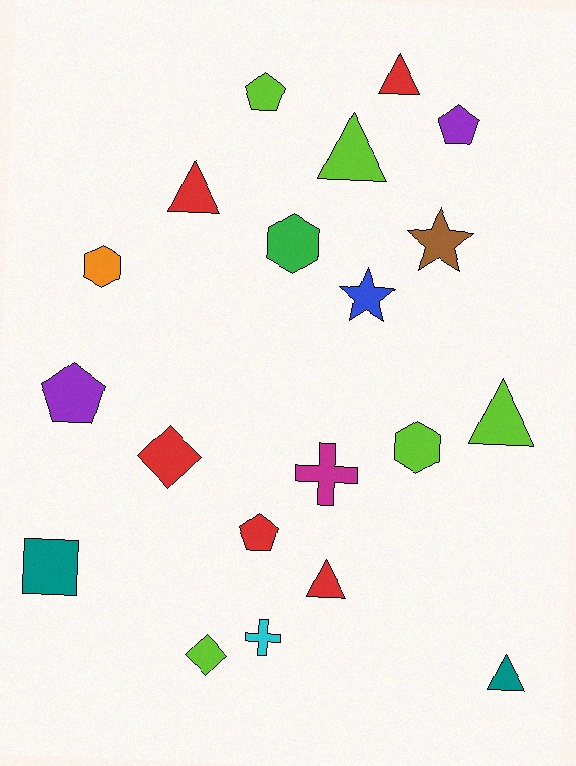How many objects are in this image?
There are 20 objects.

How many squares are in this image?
There is 1 square.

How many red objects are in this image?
There are 5 red objects.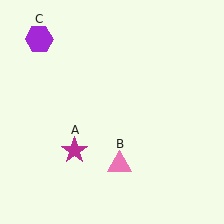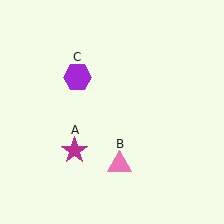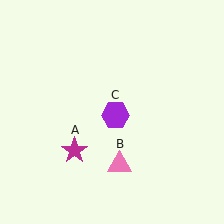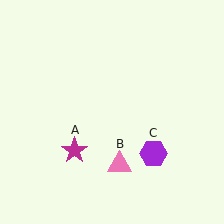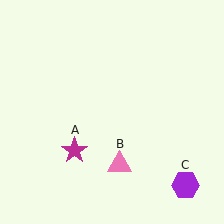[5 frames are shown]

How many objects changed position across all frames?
1 object changed position: purple hexagon (object C).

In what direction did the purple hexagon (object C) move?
The purple hexagon (object C) moved down and to the right.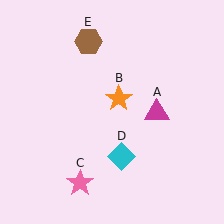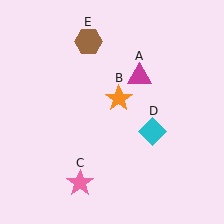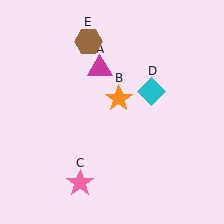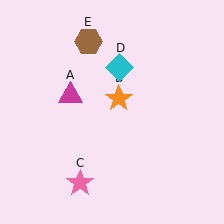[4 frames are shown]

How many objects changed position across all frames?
2 objects changed position: magenta triangle (object A), cyan diamond (object D).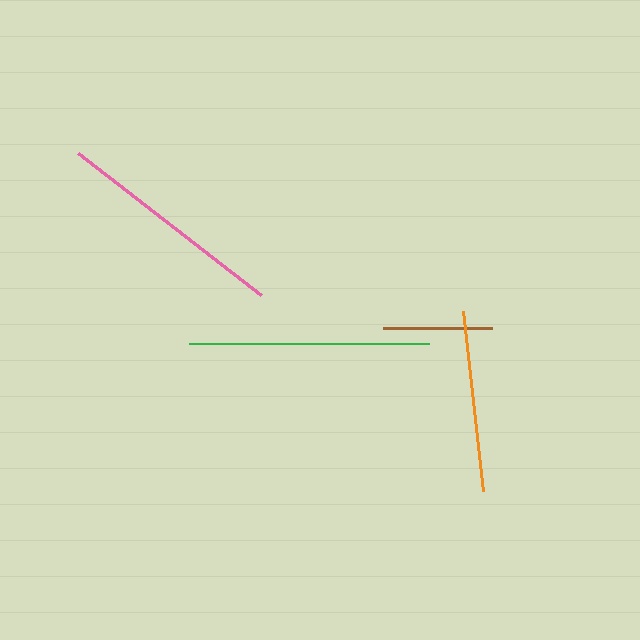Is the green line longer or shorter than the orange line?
The green line is longer than the orange line.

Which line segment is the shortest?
The brown line is the shortest at approximately 109 pixels.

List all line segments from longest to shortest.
From longest to shortest: green, pink, orange, brown.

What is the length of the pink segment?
The pink segment is approximately 232 pixels long.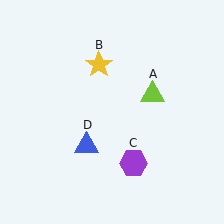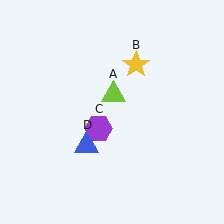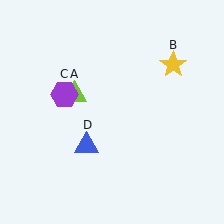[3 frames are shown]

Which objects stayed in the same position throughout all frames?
Blue triangle (object D) remained stationary.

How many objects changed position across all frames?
3 objects changed position: lime triangle (object A), yellow star (object B), purple hexagon (object C).